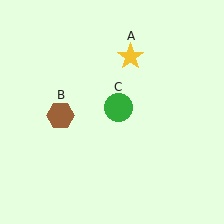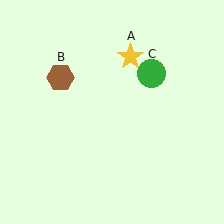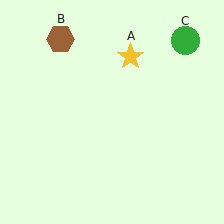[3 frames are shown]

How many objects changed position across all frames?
2 objects changed position: brown hexagon (object B), green circle (object C).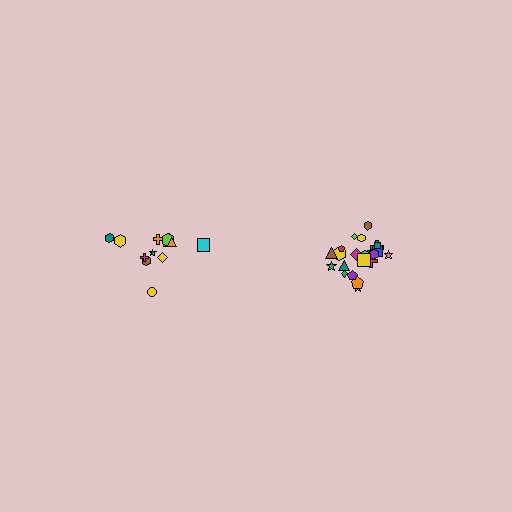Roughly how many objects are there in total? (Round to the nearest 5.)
Roughly 35 objects in total.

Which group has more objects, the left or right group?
The right group.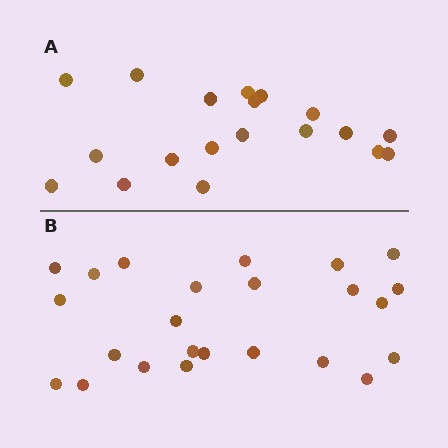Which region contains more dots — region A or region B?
Region B (the bottom region) has more dots.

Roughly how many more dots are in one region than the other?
Region B has about 5 more dots than region A.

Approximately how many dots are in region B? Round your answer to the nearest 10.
About 20 dots. (The exact count is 24, which rounds to 20.)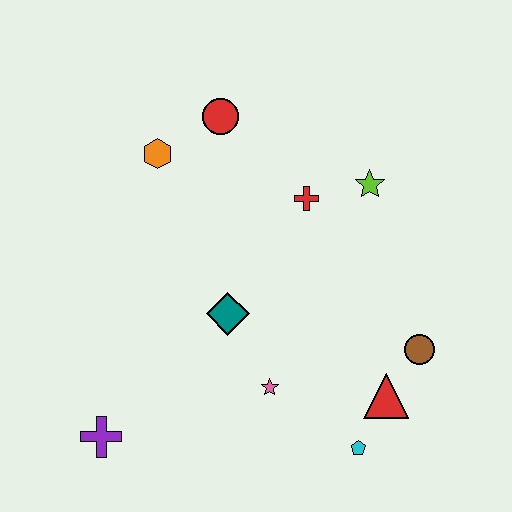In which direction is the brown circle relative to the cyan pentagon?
The brown circle is above the cyan pentagon.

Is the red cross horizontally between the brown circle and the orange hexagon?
Yes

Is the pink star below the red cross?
Yes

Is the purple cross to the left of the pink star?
Yes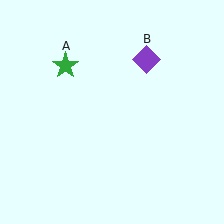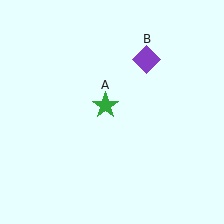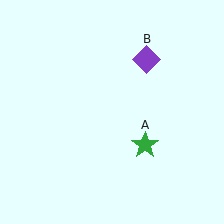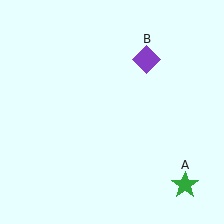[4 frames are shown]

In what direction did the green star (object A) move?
The green star (object A) moved down and to the right.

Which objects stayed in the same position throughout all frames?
Purple diamond (object B) remained stationary.